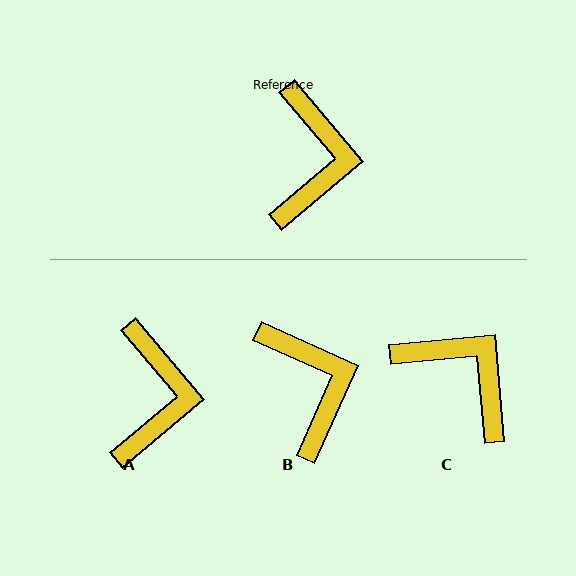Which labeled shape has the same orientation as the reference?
A.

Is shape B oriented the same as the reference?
No, it is off by about 26 degrees.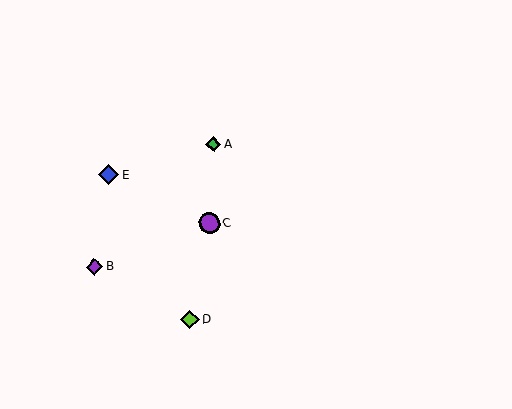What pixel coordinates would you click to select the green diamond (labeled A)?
Click at (214, 144) to select the green diamond A.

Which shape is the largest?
The purple circle (labeled C) is the largest.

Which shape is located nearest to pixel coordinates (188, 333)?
The lime diamond (labeled D) at (190, 319) is nearest to that location.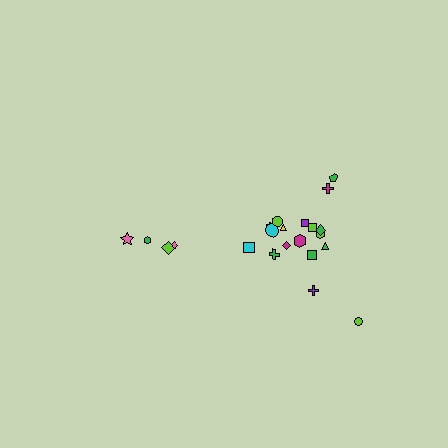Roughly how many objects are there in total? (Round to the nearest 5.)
Roughly 20 objects in total.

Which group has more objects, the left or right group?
The right group.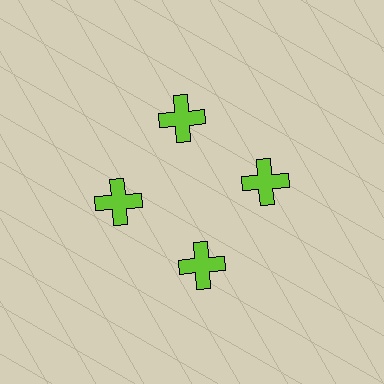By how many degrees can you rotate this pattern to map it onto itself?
The pattern maps onto itself every 90 degrees of rotation.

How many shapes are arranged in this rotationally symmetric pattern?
There are 4 shapes, arranged in 4 groups of 1.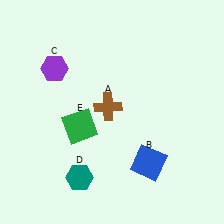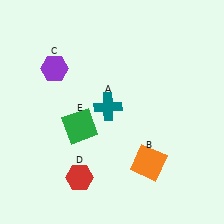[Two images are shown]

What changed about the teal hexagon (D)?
In Image 1, D is teal. In Image 2, it changed to red.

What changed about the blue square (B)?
In Image 1, B is blue. In Image 2, it changed to orange.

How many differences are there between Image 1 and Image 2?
There are 3 differences between the two images.